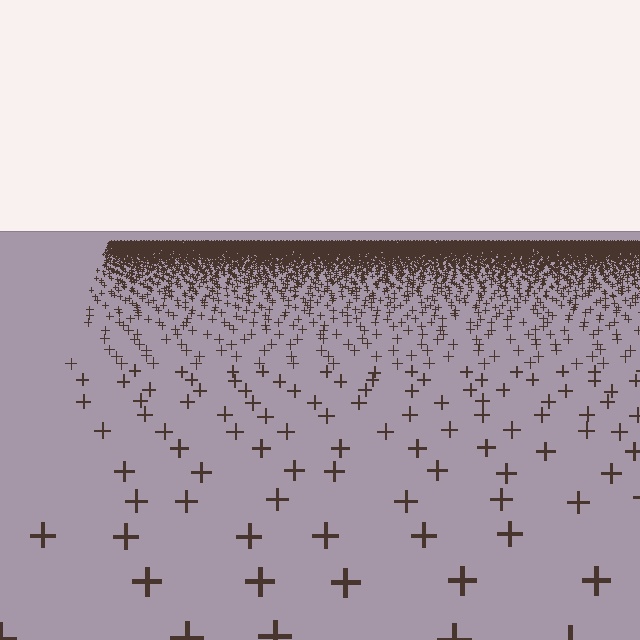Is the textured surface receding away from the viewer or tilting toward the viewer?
The surface is receding away from the viewer. Texture elements get smaller and denser toward the top.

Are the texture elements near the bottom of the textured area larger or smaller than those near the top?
Larger. Near the bottom, elements are closer to the viewer and appear at a bigger on-screen size.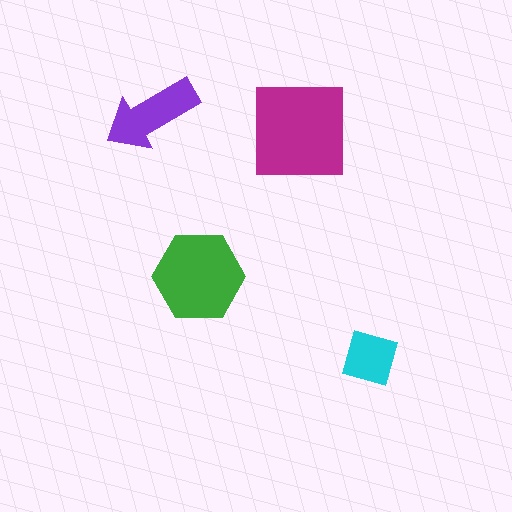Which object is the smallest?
The cyan diamond.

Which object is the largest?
The magenta square.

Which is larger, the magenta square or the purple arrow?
The magenta square.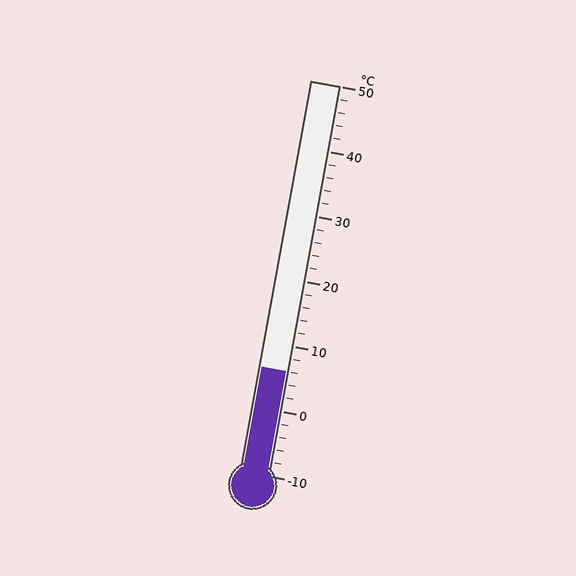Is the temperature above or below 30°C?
The temperature is below 30°C.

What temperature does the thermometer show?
The thermometer shows approximately 6°C.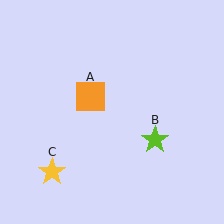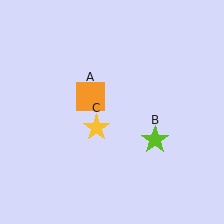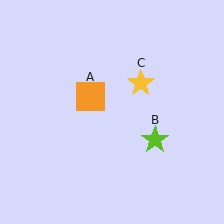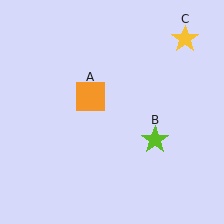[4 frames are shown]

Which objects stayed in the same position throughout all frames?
Orange square (object A) and lime star (object B) remained stationary.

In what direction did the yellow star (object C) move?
The yellow star (object C) moved up and to the right.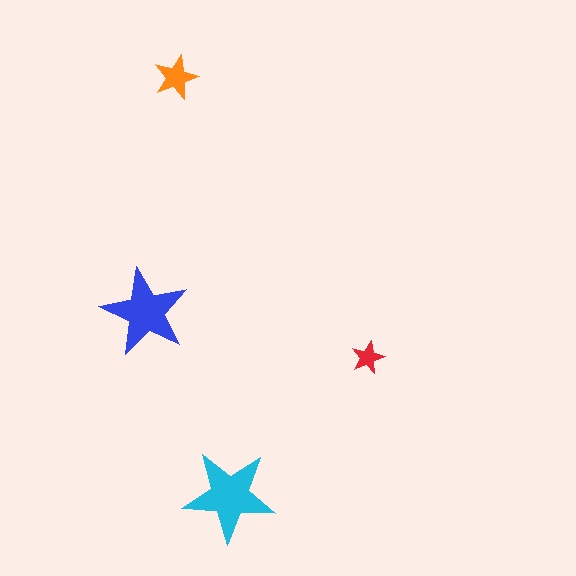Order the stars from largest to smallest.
the cyan one, the blue one, the orange one, the red one.